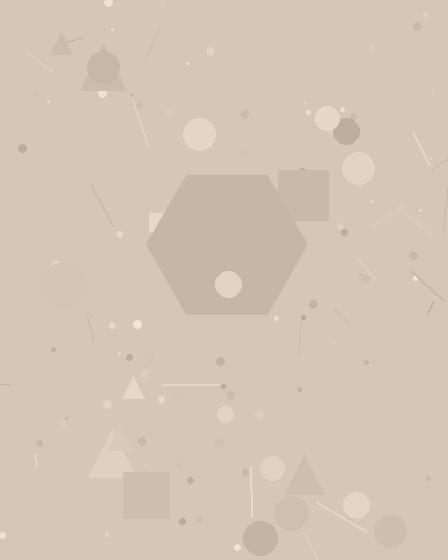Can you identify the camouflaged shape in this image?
The camouflaged shape is a hexagon.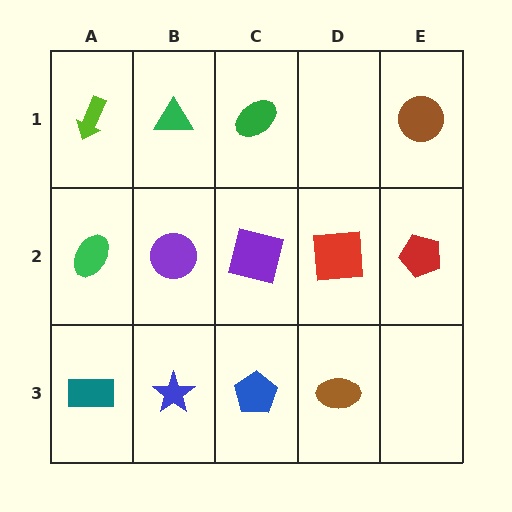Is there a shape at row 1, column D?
No, that cell is empty.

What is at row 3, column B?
A blue star.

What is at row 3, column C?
A blue pentagon.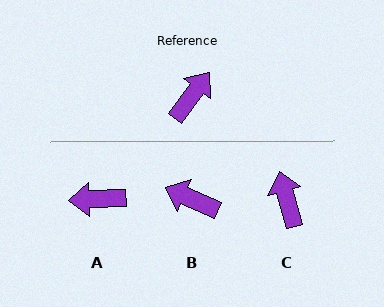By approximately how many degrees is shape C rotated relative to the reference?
Approximately 52 degrees counter-clockwise.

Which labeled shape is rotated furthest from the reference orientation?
A, about 129 degrees away.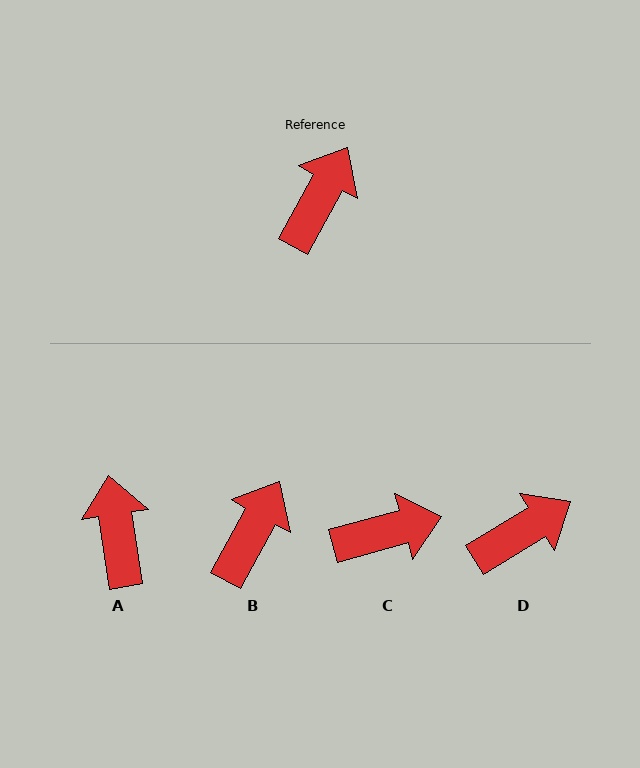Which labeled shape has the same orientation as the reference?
B.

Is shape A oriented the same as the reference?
No, it is off by about 38 degrees.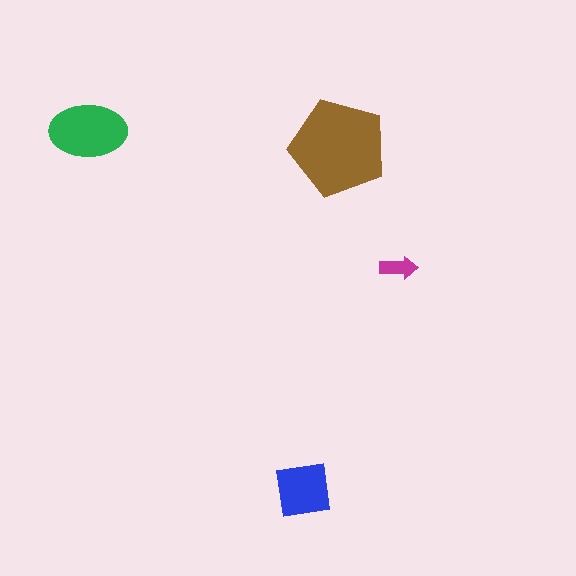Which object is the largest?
The brown pentagon.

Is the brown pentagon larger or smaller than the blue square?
Larger.